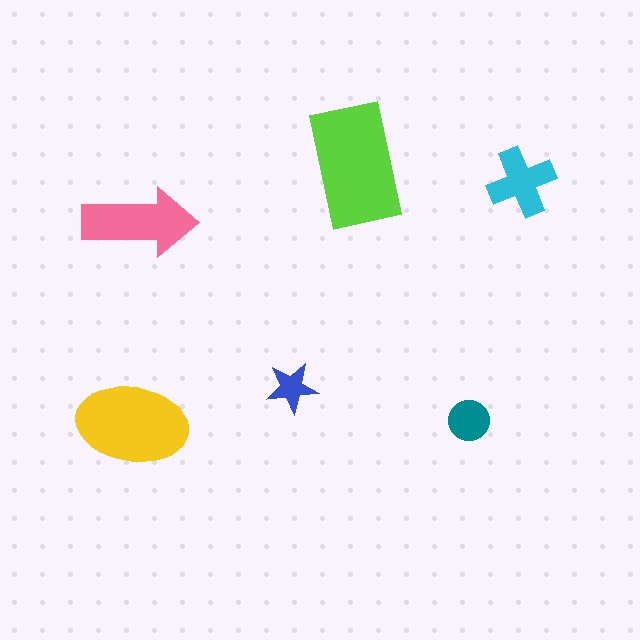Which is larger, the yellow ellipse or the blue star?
The yellow ellipse.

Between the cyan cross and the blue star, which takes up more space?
The cyan cross.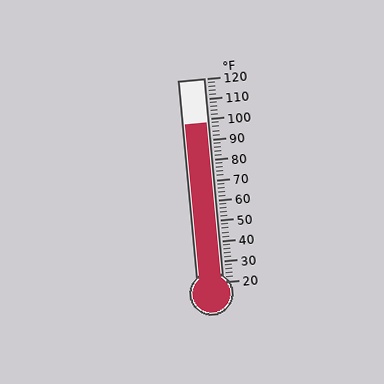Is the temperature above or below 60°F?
The temperature is above 60°F.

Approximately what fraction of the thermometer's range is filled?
The thermometer is filled to approximately 80% of its range.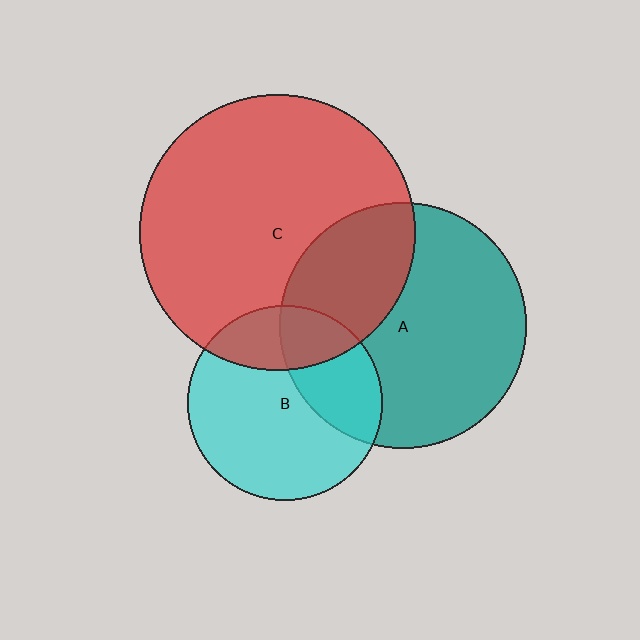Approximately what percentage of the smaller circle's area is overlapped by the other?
Approximately 30%.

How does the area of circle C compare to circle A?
Approximately 1.3 times.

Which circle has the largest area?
Circle C (red).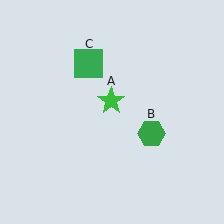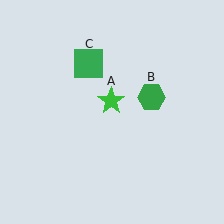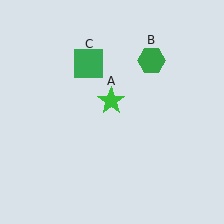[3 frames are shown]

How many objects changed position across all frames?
1 object changed position: green hexagon (object B).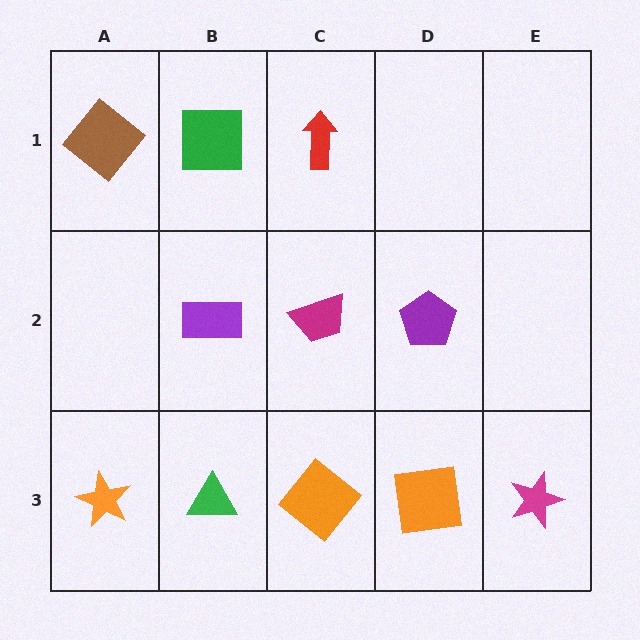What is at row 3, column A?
An orange star.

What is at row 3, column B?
A green triangle.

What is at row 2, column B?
A purple rectangle.